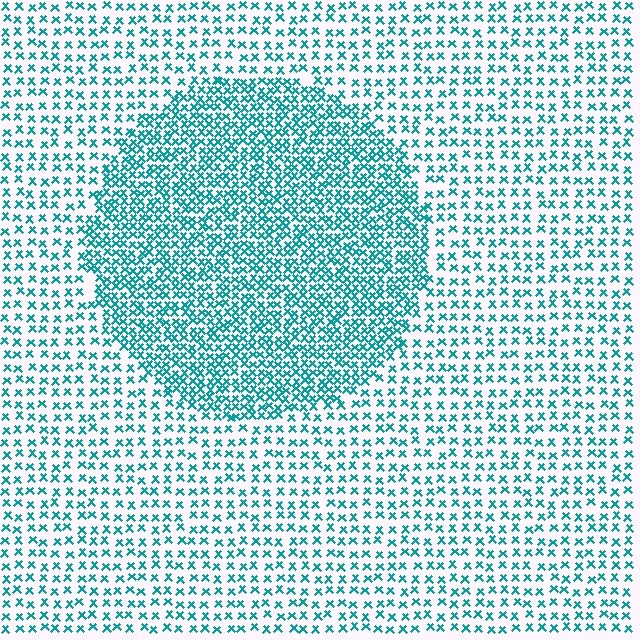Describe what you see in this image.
The image contains small teal elements arranged at two different densities. A circle-shaped region is visible where the elements are more densely packed than the surrounding area.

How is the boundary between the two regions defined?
The boundary is defined by a change in element density (approximately 2.1x ratio). All elements are the same color, size, and shape.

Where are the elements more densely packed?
The elements are more densely packed inside the circle boundary.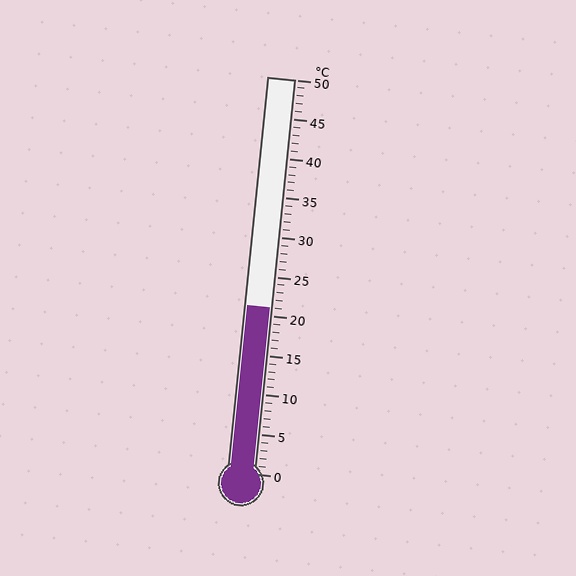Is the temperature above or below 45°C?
The temperature is below 45°C.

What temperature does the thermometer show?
The thermometer shows approximately 21°C.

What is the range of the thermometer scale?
The thermometer scale ranges from 0°C to 50°C.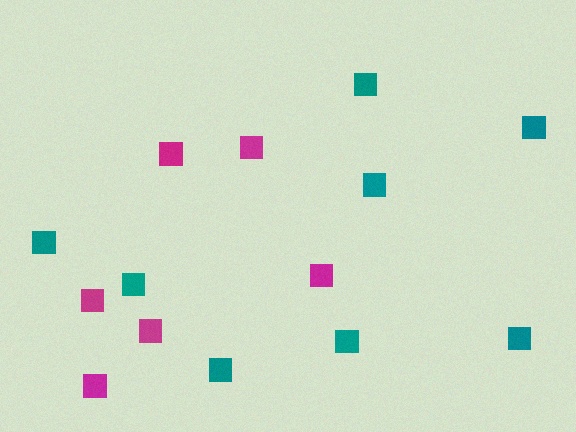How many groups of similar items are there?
There are 2 groups: one group of magenta squares (6) and one group of teal squares (8).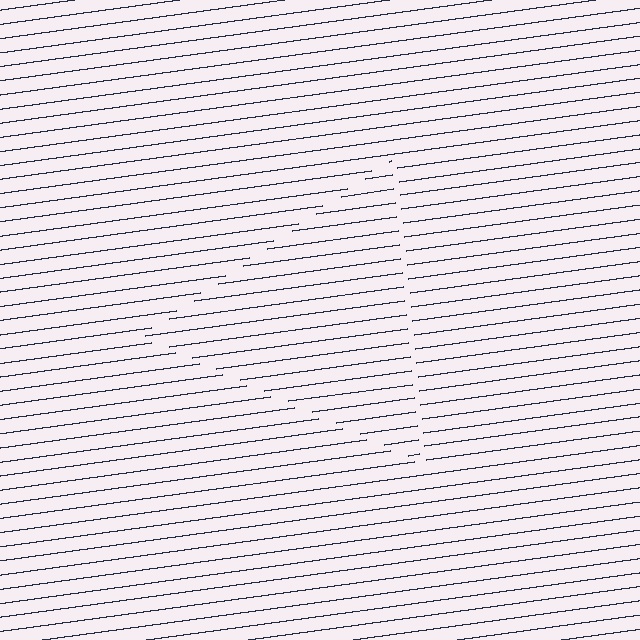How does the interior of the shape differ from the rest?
The interior of the shape contains the same grating, shifted by half a period — the contour is defined by the phase discontinuity where line-ends from the inner and outer gratings abut.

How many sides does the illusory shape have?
3 sides — the line-ends trace a triangle.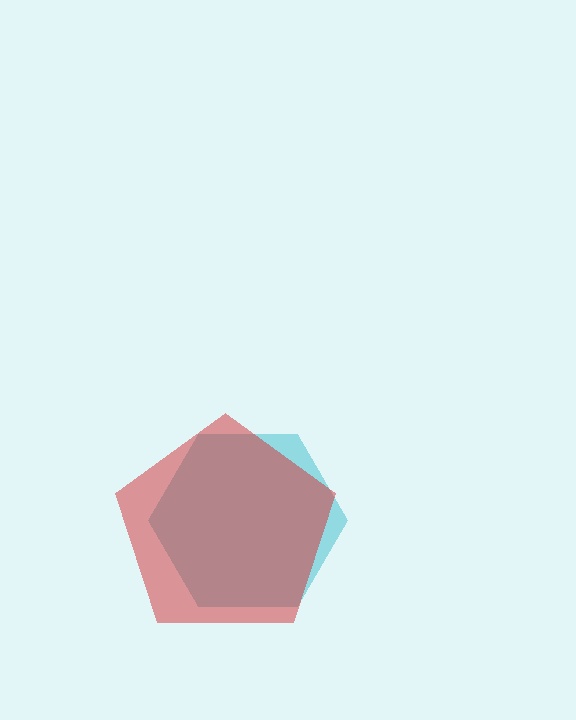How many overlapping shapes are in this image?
There are 2 overlapping shapes in the image.